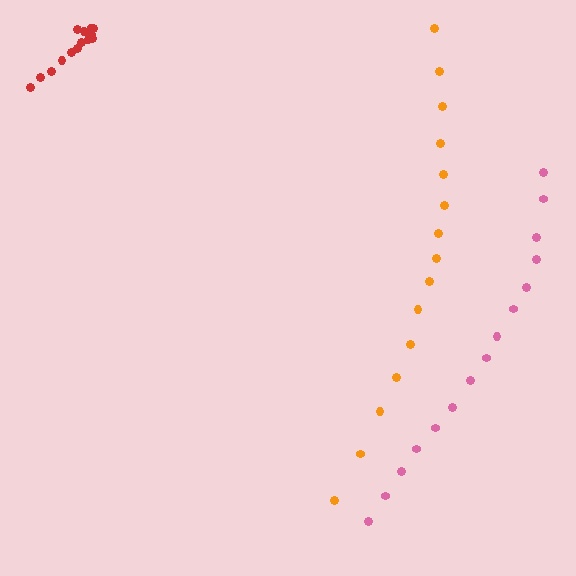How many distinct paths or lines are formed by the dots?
There are 3 distinct paths.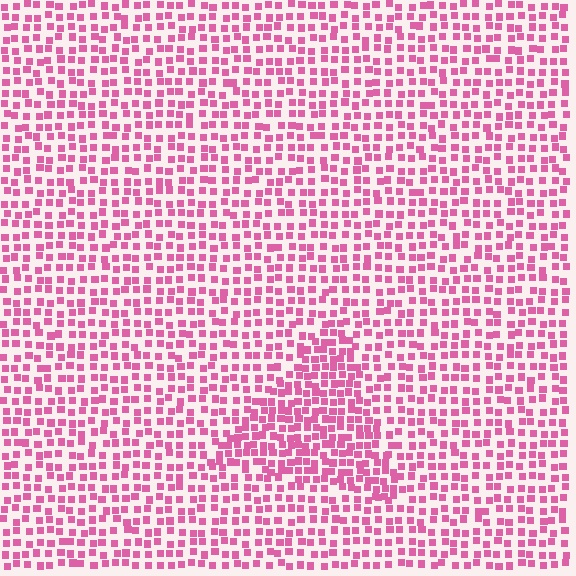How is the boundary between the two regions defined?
The boundary is defined by a change in element density (approximately 1.6x ratio). All elements are the same color, size, and shape.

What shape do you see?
I see a triangle.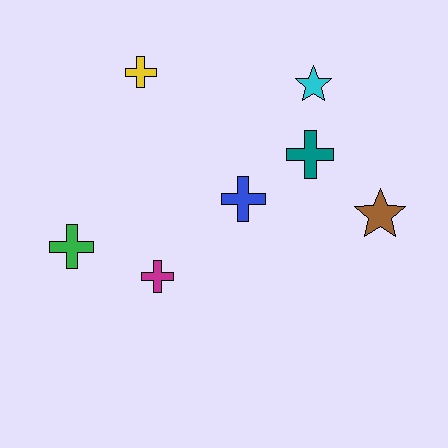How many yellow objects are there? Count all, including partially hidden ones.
There is 1 yellow object.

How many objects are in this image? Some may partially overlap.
There are 7 objects.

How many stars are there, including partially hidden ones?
There are 2 stars.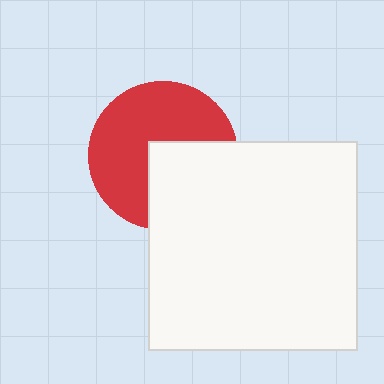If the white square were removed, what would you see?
You would see the complete red circle.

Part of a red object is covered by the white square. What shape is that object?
It is a circle.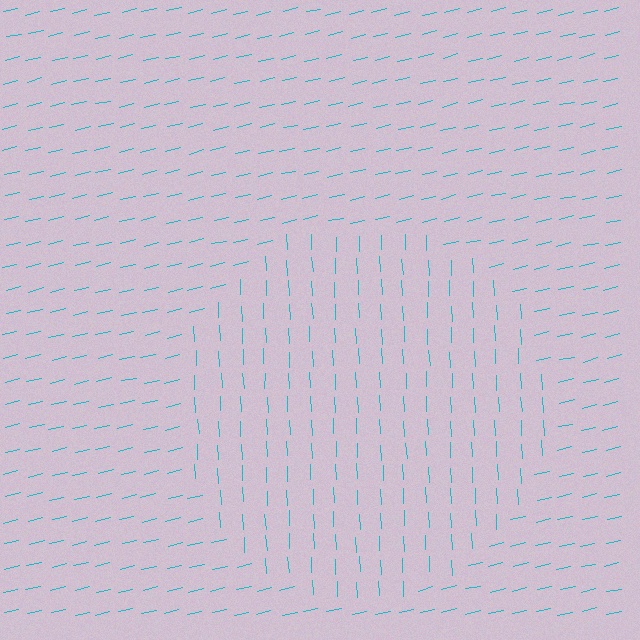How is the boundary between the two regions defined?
The boundary is defined purely by a change in line orientation (approximately 79 degrees difference). All lines are the same color and thickness.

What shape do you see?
I see a circle.